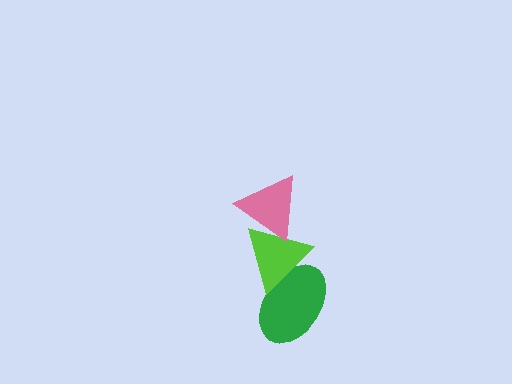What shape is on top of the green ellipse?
The lime triangle is on top of the green ellipse.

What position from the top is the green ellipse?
The green ellipse is 3rd from the top.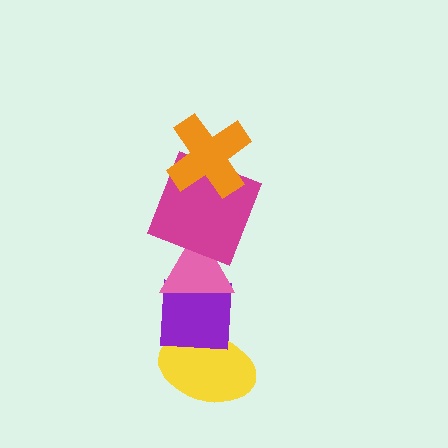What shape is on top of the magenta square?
The orange cross is on top of the magenta square.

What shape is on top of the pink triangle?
The magenta square is on top of the pink triangle.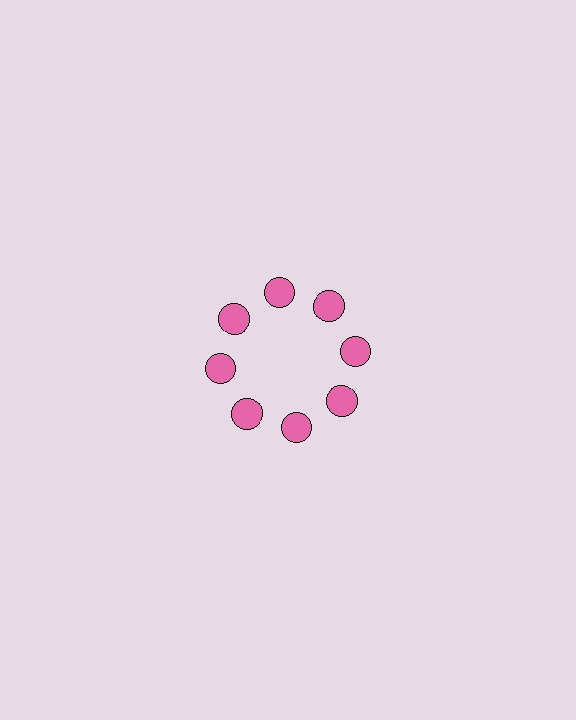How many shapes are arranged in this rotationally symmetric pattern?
There are 8 shapes, arranged in 8 groups of 1.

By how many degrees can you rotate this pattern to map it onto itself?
The pattern maps onto itself every 45 degrees of rotation.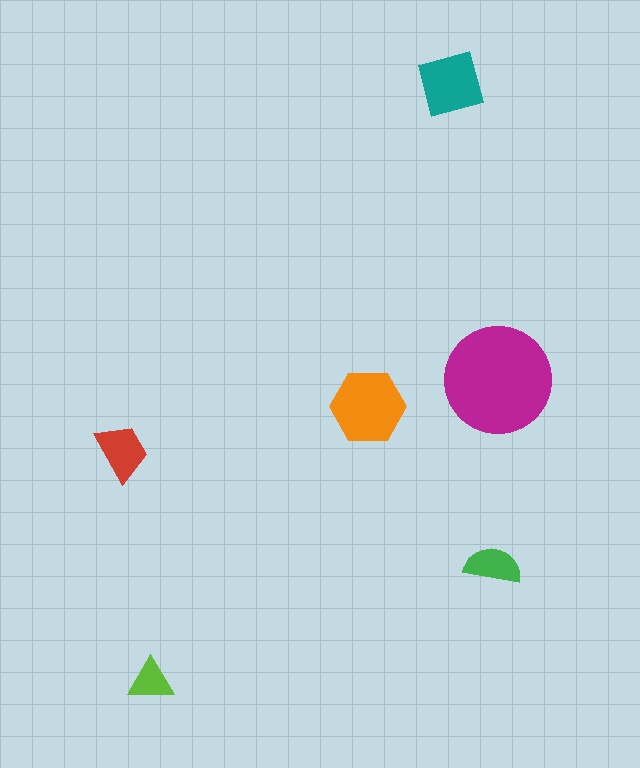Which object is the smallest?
The lime triangle.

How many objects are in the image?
There are 6 objects in the image.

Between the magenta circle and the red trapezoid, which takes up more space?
The magenta circle.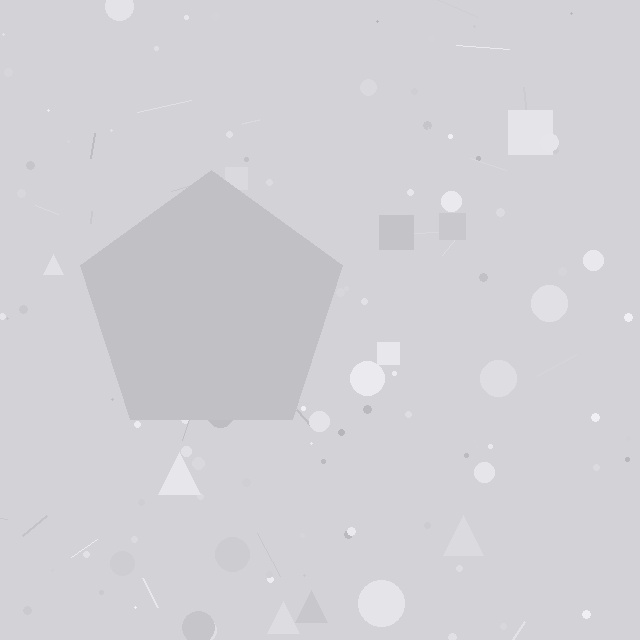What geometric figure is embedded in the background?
A pentagon is embedded in the background.